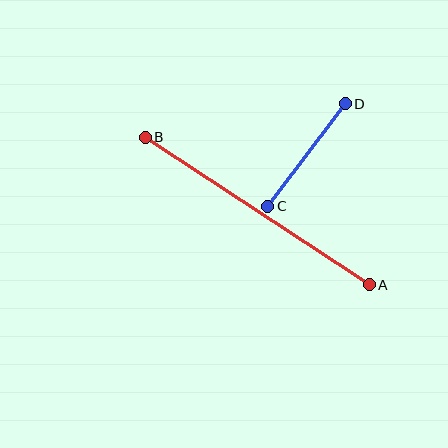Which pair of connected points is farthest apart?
Points A and B are farthest apart.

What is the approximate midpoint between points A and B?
The midpoint is at approximately (257, 211) pixels.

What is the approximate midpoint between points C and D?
The midpoint is at approximately (306, 155) pixels.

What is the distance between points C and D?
The distance is approximately 129 pixels.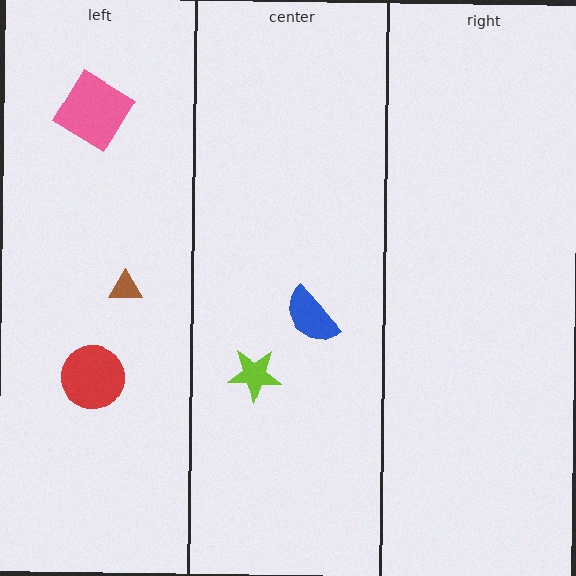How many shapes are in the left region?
3.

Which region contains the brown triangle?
The left region.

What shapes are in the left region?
The red circle, the brown triangle, the pink diamond.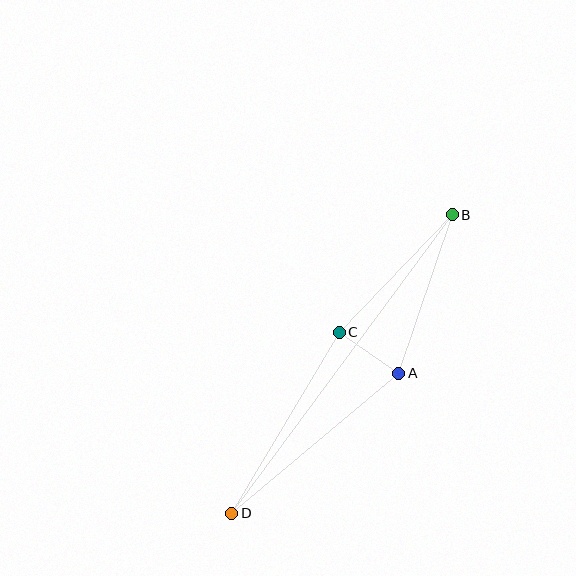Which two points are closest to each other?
Points A and C are closest to each other.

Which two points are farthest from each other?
Points B and D are farthest from each other.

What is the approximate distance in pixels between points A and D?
The distance between A and D is approximately 218 pixels.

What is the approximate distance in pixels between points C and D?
The distance between C and D is approximately 211 pixels.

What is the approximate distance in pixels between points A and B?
The distance between A and B is approximately 167 pixels.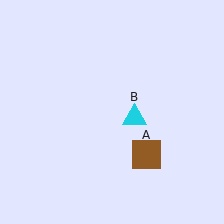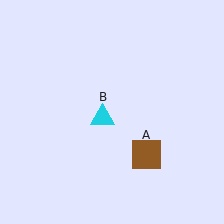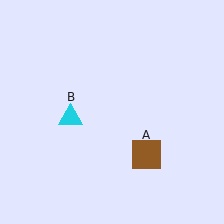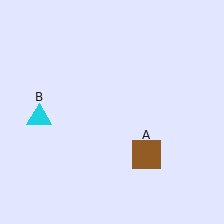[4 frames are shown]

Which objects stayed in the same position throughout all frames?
Brown square (object A) remained stationary.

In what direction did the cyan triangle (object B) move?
The cyan triangle (object B) moved left.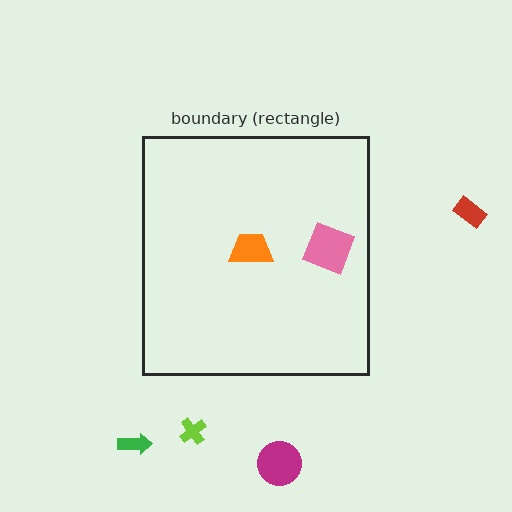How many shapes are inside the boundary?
2 inside, 4 outside.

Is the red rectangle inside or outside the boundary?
Outside.